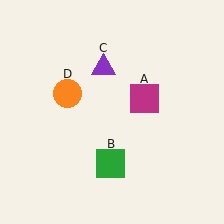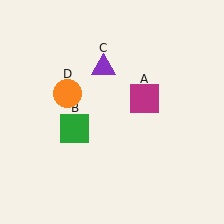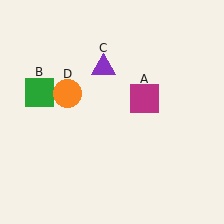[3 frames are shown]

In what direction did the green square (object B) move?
The green square (object B) moved up and to the left.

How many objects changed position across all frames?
1 object changed position: green square (object B).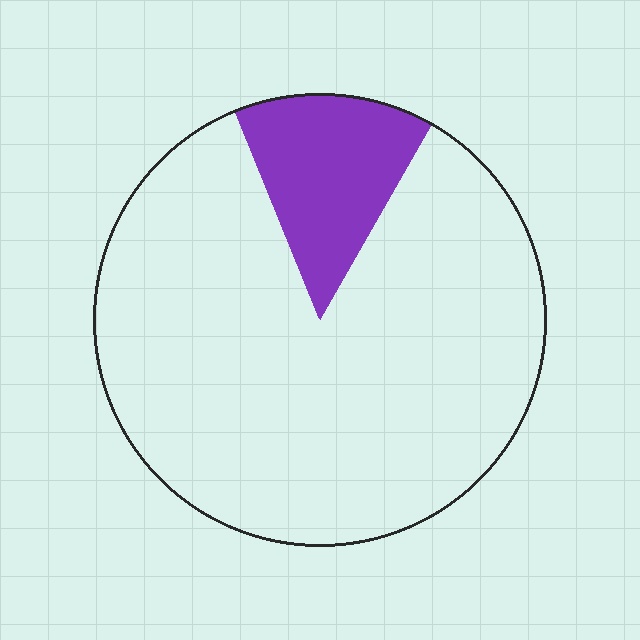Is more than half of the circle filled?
No.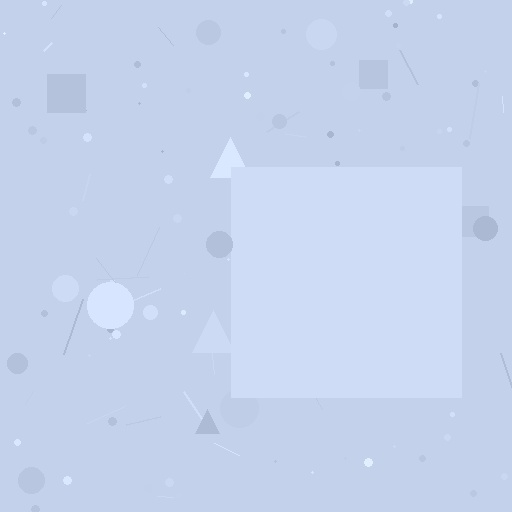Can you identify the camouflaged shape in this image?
The camouflaged shape is a square.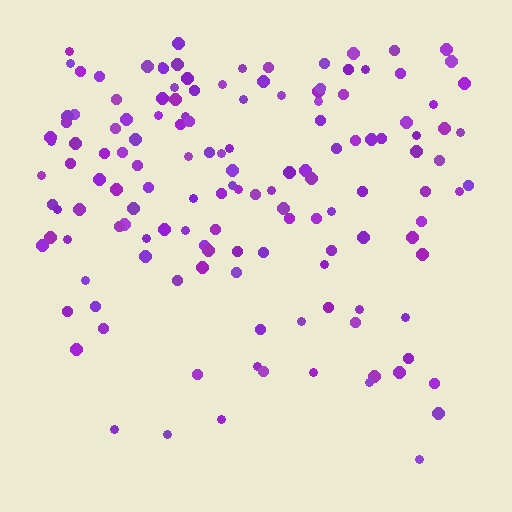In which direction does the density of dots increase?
From bottom to top, with the top side densest.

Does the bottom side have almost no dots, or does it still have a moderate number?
Still a moderate number, just noticeably fewer than the top.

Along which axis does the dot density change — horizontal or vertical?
Vertical.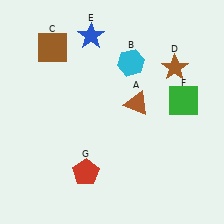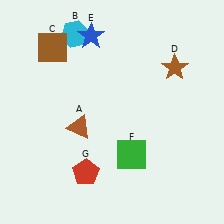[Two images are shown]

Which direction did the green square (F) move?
The green square (F) moved down.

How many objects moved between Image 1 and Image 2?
3 objects moved between the two images.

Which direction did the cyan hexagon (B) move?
The cyan hexagon (B) moved left.